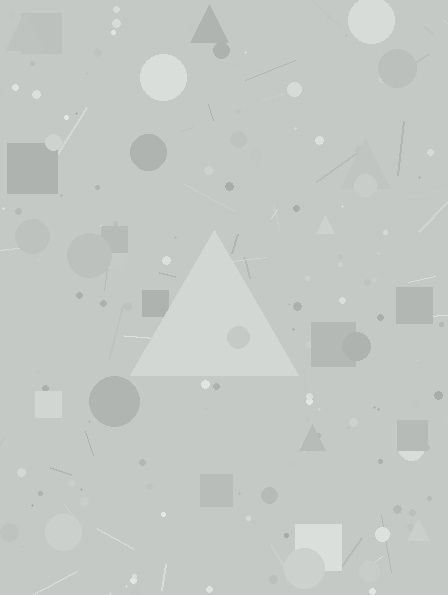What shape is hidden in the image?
A triangle is hidden in the image.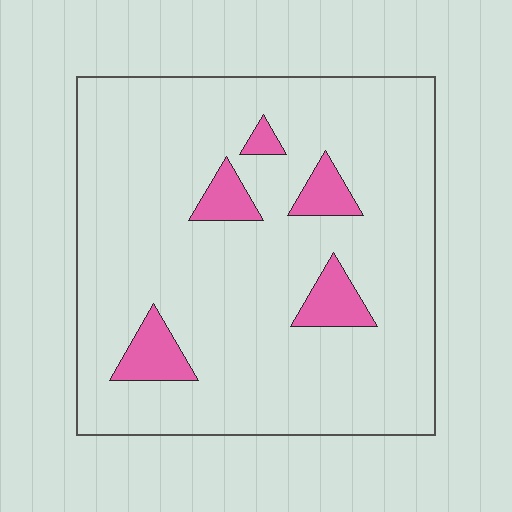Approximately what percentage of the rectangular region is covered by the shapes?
Approximately 10%.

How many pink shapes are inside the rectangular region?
5.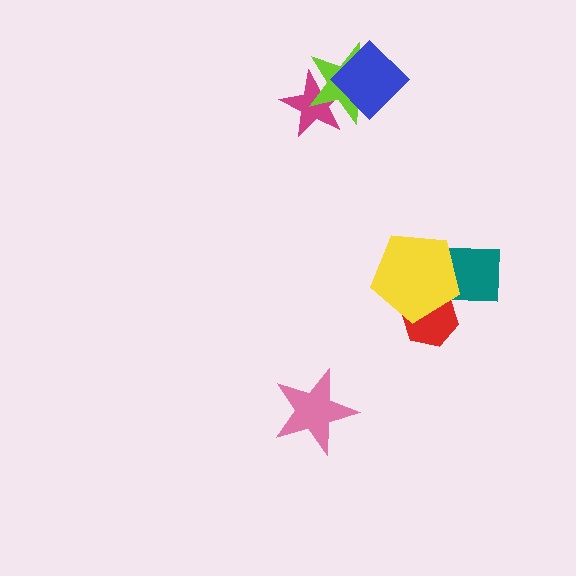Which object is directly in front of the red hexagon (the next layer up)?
The teal rectangle is directly in front of the red hexagon.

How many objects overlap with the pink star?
0 objects overlap with the pink star.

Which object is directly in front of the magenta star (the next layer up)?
The lime star is directly in front of the magenta star.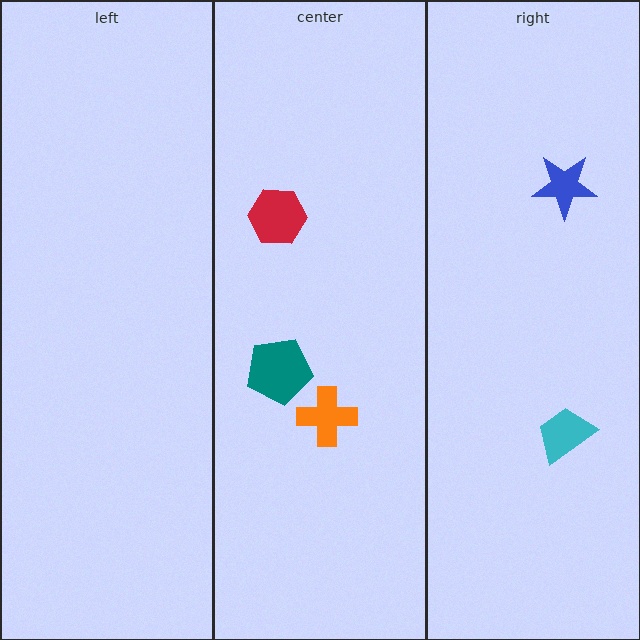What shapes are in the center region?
The teal pentagon, the orange cross, the red hexagon.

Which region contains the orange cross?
The center region.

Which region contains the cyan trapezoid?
The right region.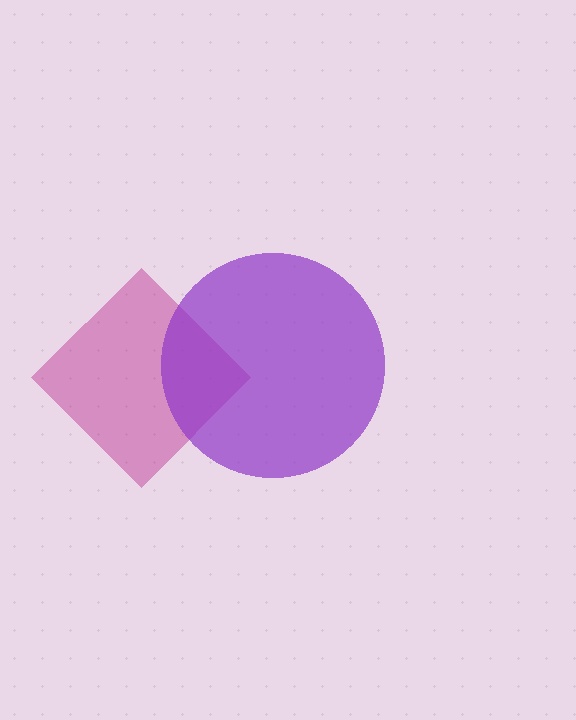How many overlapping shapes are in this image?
There are 2 overlapping shapes in the image.